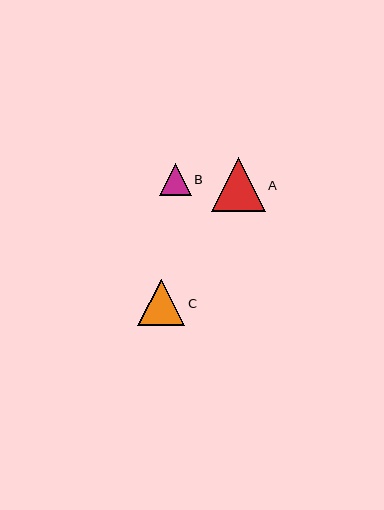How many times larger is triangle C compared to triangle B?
Triangle C is approximately 1.5 times the size of triangle B.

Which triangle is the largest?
Triangle A is the largest with a size of approximately 54 pixels.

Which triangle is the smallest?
Triangle B is the smallest with a size of approximately 32 pixels.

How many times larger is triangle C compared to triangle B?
Triangle C is approximately 1.5 times the size of triangle B.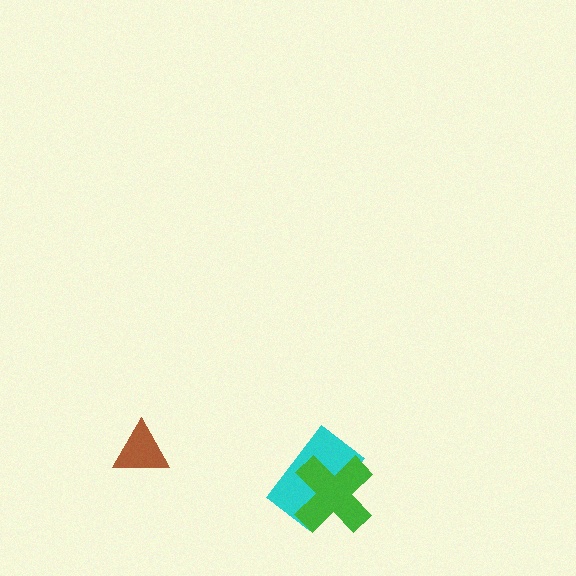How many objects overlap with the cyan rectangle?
1 object overlaps with the cyan rectangle.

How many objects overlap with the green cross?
1 object overlaps with the green cross.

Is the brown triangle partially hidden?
No, no other shape covers it.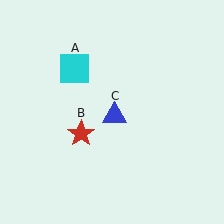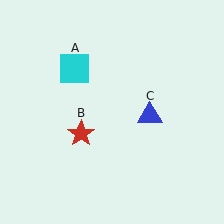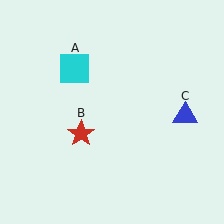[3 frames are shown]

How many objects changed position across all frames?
1 object changed position: blue triangle (object C).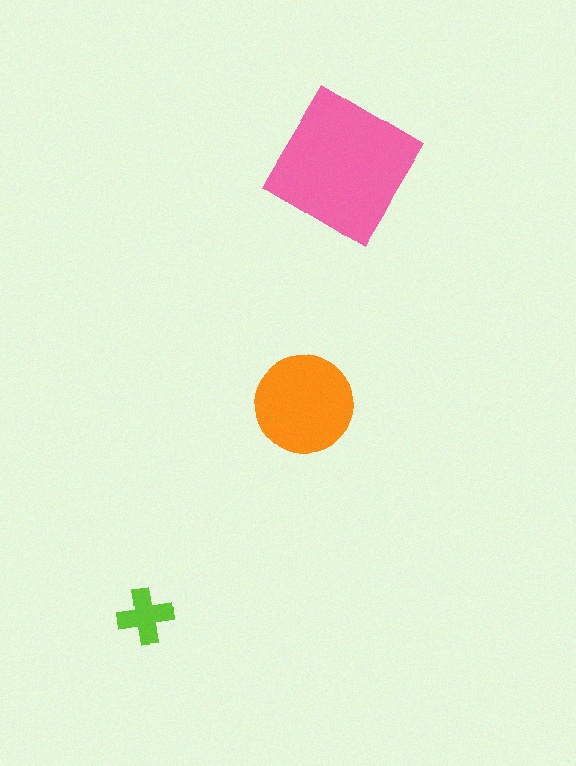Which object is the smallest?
The lime cross.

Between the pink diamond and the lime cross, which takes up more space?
The pink diamond.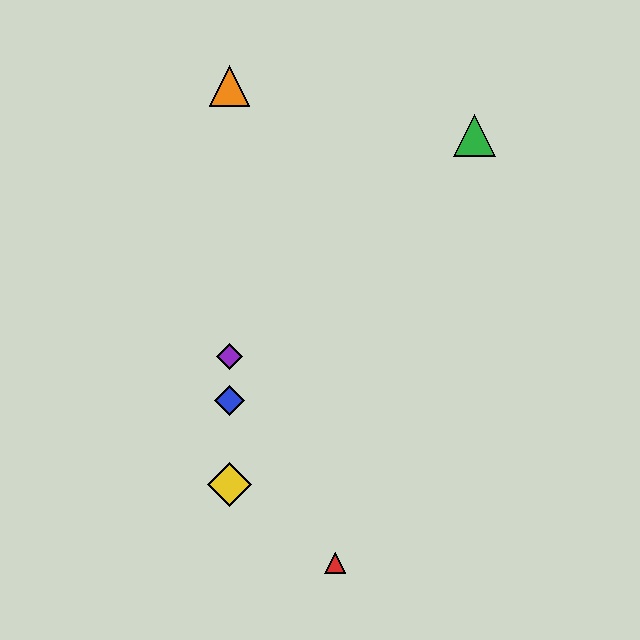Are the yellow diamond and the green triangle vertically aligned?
No, the yellow diamond is at x≈230 and the green triangle is at x≈475.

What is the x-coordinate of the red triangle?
The red triangle is at x≈335.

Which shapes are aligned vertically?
The blue diamond, the yellow diamond, the purple diamond, the orange triangle are aligned vertically.